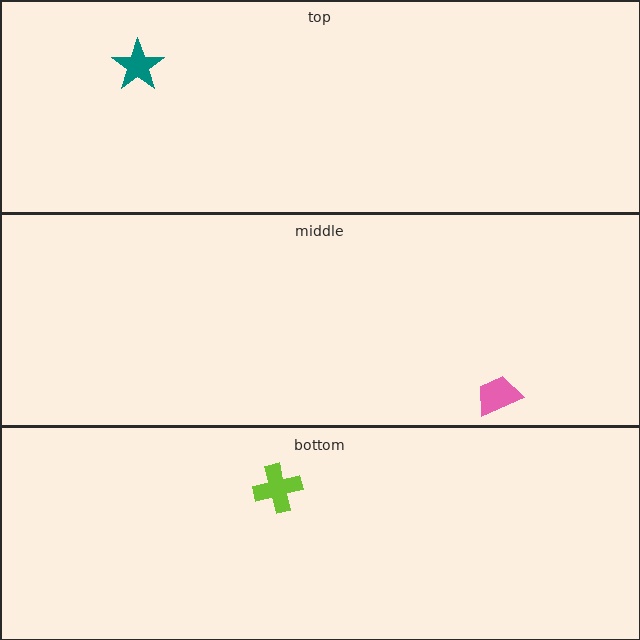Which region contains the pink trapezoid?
The middle region.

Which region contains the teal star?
The top region.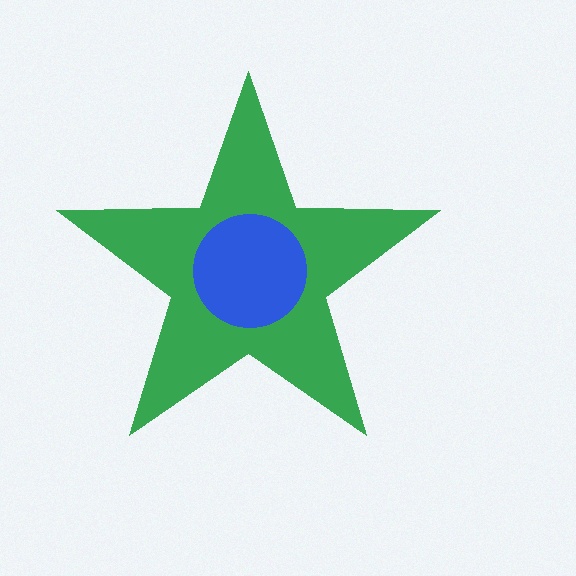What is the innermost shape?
The blue circle.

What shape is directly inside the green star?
The blue circle.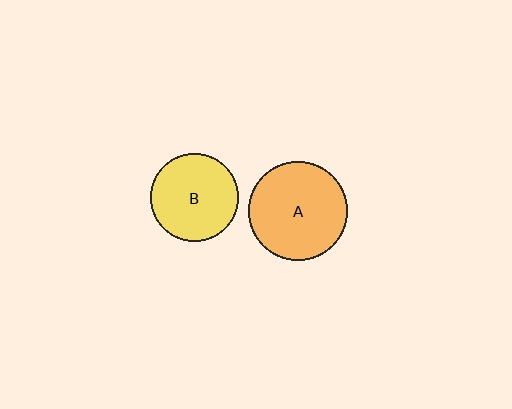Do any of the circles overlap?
No, none of the circles overlap.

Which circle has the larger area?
Circle A (orange).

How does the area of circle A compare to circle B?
Approximately 1.3 times.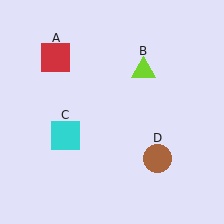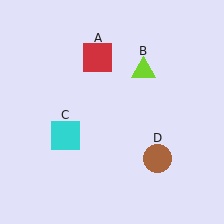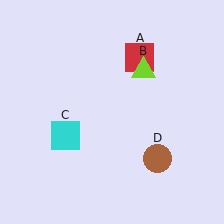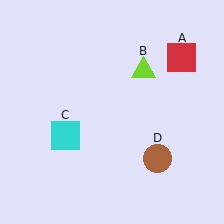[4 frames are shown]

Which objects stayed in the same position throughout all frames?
Lime triangle (object B) and cyan square (object C) and brown circle (object D) remained stationary.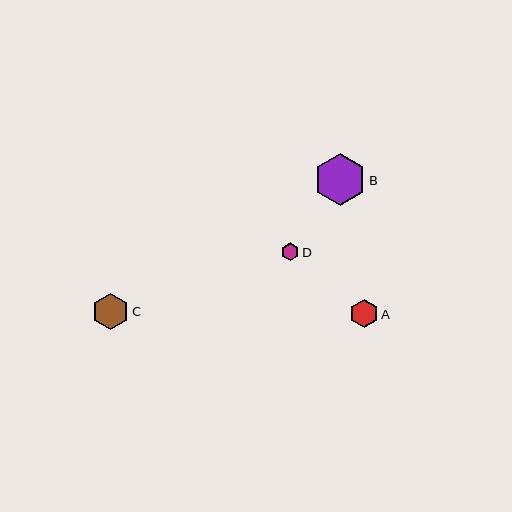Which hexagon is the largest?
Hexagon B is the largest with a size of approximately 52 pixels.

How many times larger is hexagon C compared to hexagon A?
Hexagon C is approximately 1.3 times the size of hexagon A.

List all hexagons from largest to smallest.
From largest to smallest: B, C, A, D.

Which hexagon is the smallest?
Hexagon D is the smallest with a size of approximately 18 pixels.